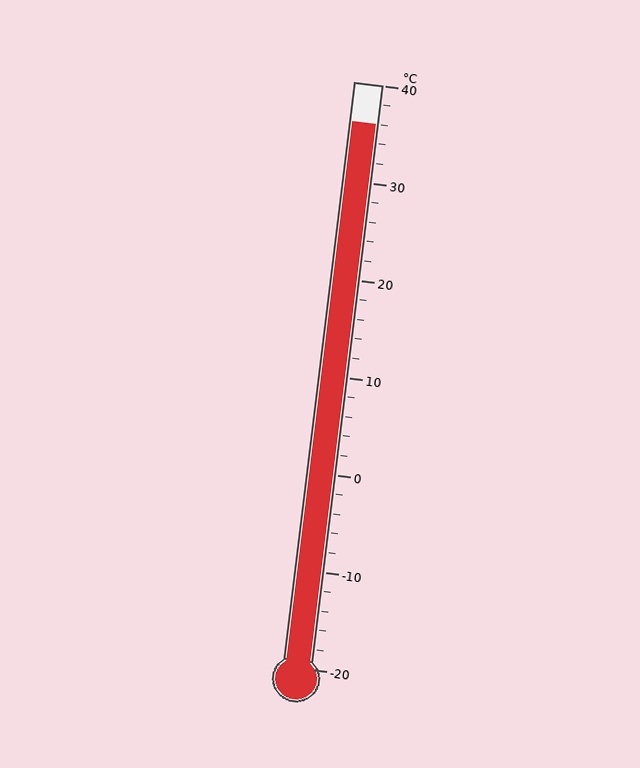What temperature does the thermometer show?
The thermometer shows approximately 36°C.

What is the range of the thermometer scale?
The thermometer scale ranges from -20°C to 40°C.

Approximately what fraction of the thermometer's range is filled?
The thermometer is filled to approximately 95% of its range.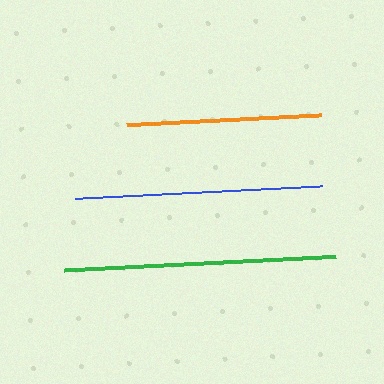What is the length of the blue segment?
The blue segment is approximately 247 pixels long.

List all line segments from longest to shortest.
From longest to shortest: green, blue, orange.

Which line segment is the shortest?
The orange line is the shortest at approximately 195 pixels.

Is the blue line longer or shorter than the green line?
The green line is longer than the blue line.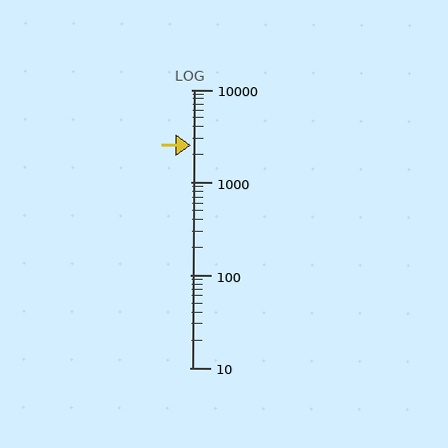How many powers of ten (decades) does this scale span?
The scale spans 3 decades, from 10 to 10000.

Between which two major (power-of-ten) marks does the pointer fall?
The pointer is between 1000 and 10000.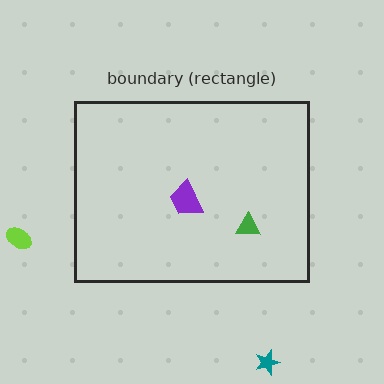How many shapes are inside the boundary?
2 inside, 2 outside.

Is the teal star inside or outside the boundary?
Outside.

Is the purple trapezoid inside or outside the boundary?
Inside.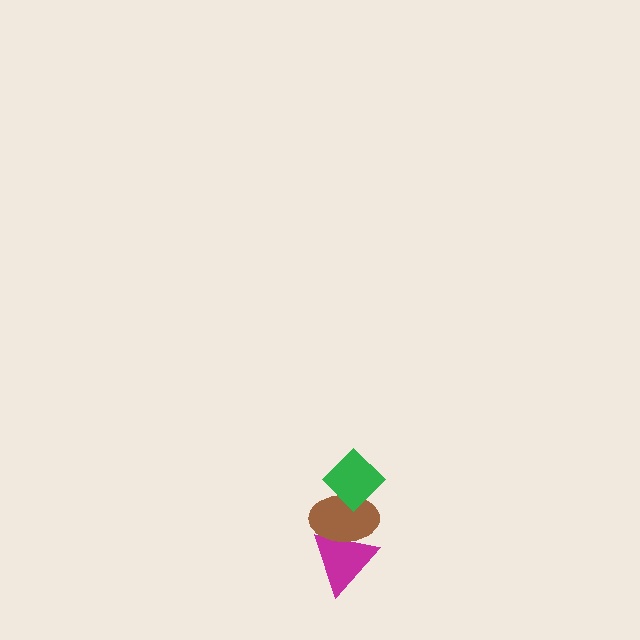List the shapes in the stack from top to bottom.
From top to bottom: the green diamond, the brown ellipse, the magenta triangle.